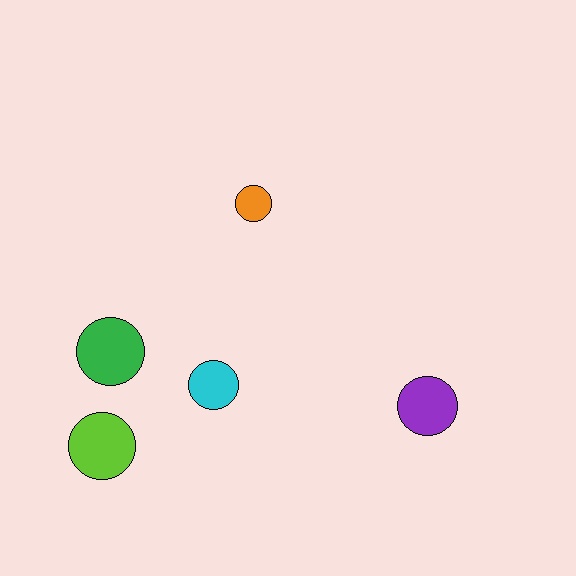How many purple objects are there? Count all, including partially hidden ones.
There is 1 purple object.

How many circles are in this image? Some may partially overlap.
There are 5 circles.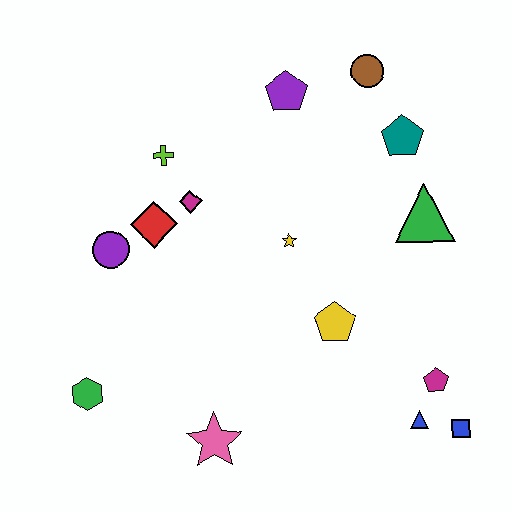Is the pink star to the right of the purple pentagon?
No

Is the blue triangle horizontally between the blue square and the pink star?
Yes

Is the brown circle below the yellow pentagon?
No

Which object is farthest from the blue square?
The lime cross is farthest from the blue square.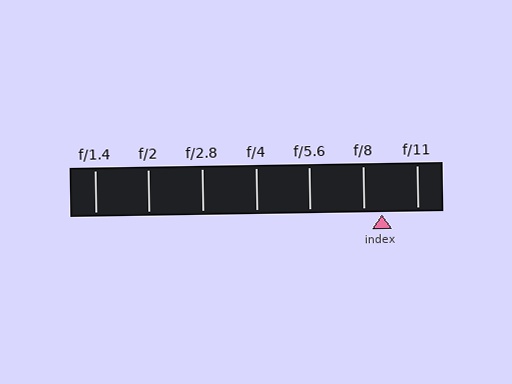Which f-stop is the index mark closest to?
The index mark is closest to f/8.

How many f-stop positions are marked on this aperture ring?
There are 7 f-stop positions marked.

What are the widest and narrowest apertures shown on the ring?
The widest aperture shown is f/1.4 and the narrowest is f/11.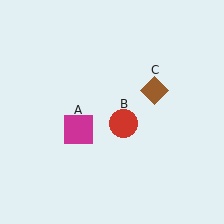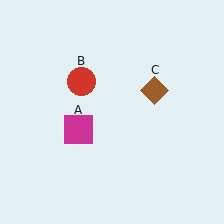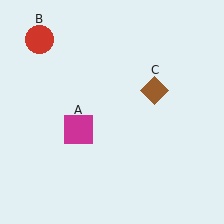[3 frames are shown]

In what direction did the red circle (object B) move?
The red circle (object B) moved up and to the left.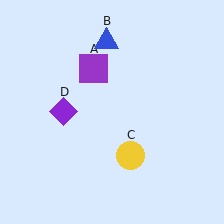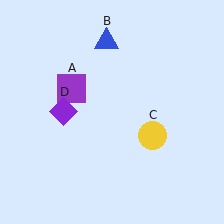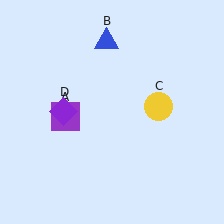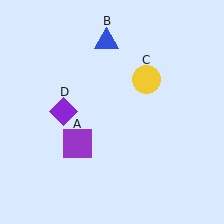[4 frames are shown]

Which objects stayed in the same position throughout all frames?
Blue triangle (object B) and purple diamond (object D) remained stationary.